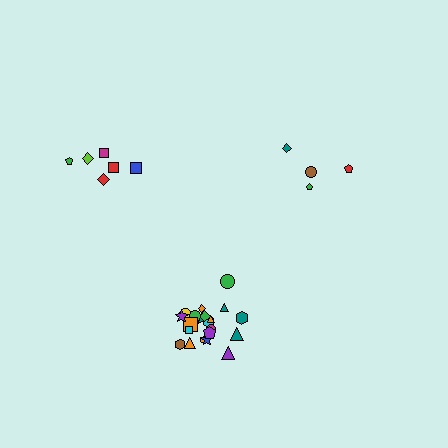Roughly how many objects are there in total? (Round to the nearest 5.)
Roughly 30 objects in total.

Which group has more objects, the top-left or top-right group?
The top-left group.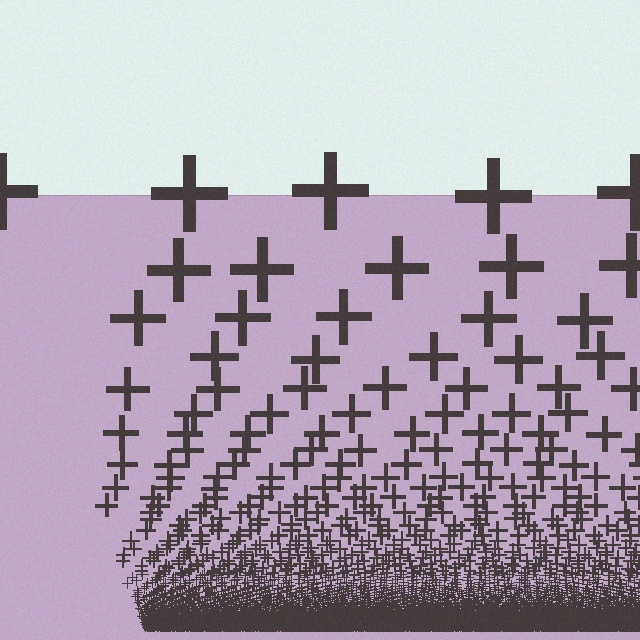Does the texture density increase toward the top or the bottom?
Density increases toward the bottom.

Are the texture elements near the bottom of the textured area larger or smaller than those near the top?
Smaller. The gradient is inverted — elements near the bottom are smaller and denser.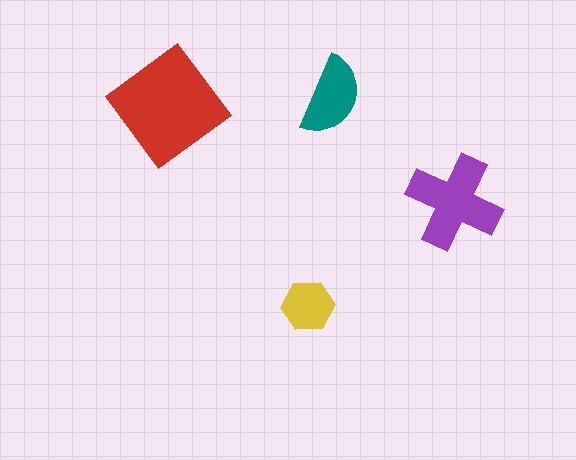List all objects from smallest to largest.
The yellow hexagon, the teal semicircle, the purple cross, the red diamond.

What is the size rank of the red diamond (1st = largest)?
1st.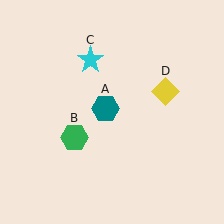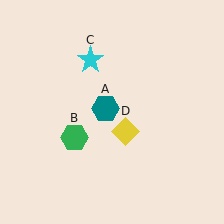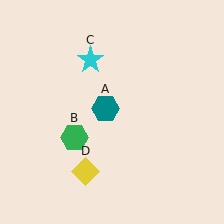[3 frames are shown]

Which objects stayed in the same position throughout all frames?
Teal hexagon (object A) and green hexagon (object B) and cyan star (object C) remained stationary.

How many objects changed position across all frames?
1 object changed position: yellow diamond (object D).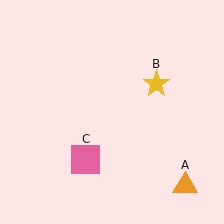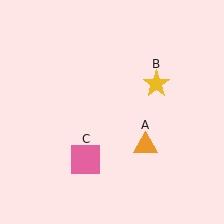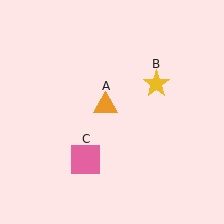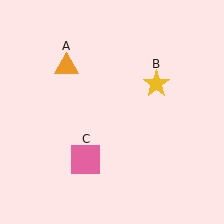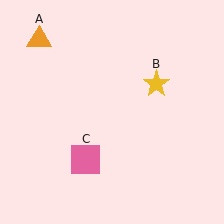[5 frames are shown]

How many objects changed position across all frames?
1 object changed position: orange triangle (object A).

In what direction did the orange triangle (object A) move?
The orange triangle (object A) moved up and to the left.